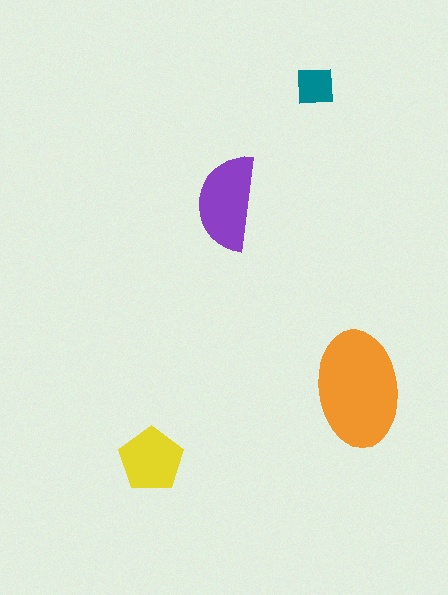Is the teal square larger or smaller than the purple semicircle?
Smaller.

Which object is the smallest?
The teal square.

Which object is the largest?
The orange ellipse.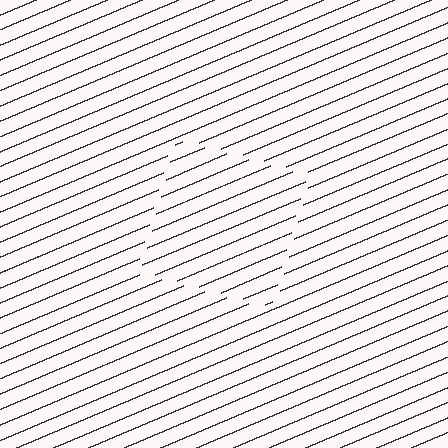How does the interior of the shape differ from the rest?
The interior of the shape contains the same grating, shifted by half a period — the contour is defined by the phase discontinuity where line-ends from the inner and outer gratings abut.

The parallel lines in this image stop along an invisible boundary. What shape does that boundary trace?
An illusory square. The interior of the shape contains the same grating, shifted by half a period — the contour is defined by the phase discontinuity where line-ends from the inner and outer gratings abut.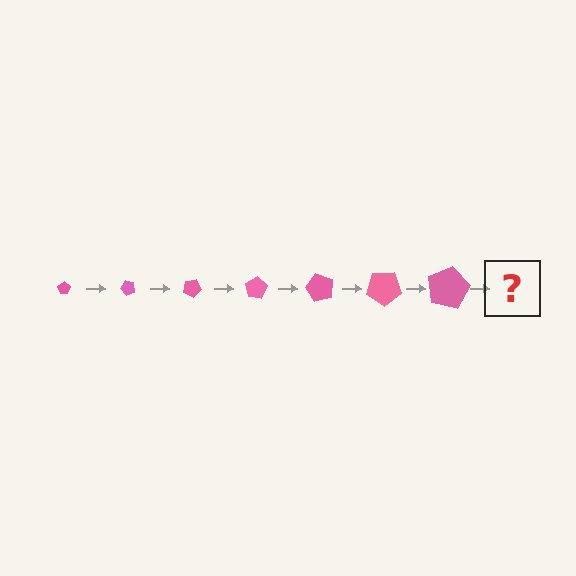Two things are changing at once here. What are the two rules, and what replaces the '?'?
The two rules are that the pentagon grows larger each step and it rotates 50 degrees each step. The '?' should be a pentagon, larger than the previous one and rotated 350 degrees from the start.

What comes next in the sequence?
The next element should be a pentagon, larger than the previous one and rotated 350 degrees from the start.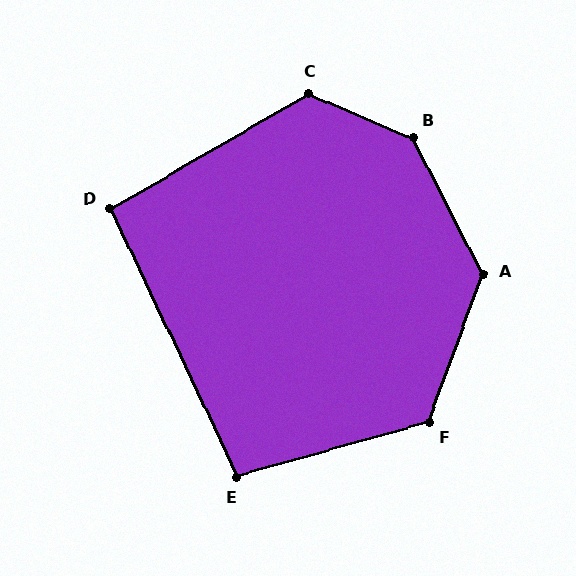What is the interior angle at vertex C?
Approximately 127 degrees (obtuse).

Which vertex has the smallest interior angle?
D, at approximately 95 degrees.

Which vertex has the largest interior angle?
B, at approximately 140 degrees.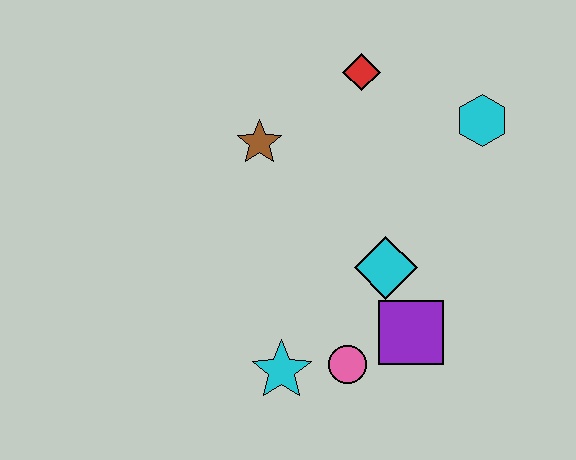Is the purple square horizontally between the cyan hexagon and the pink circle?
Yes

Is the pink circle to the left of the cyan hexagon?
Yes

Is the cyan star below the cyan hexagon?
Yes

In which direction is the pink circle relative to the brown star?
The pink circle is below the brown star.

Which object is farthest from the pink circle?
The red diamond is farthest from the pink circle.